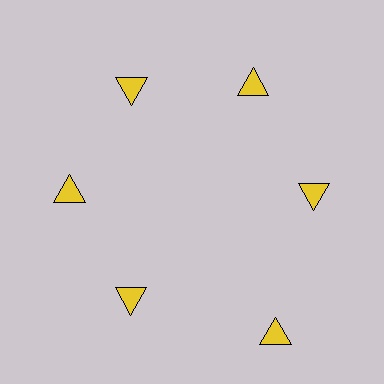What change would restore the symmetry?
The symmetry would be restored by moving it inward, back onto the ring so that all 6 triangles sit at equal angles and equal distance from the center.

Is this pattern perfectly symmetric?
No. The 6 yellow triangles are arranged in a ring, but one element near the 5 o'clock position is pushed outward from the center, breaking the 6-fold rotational symmetry.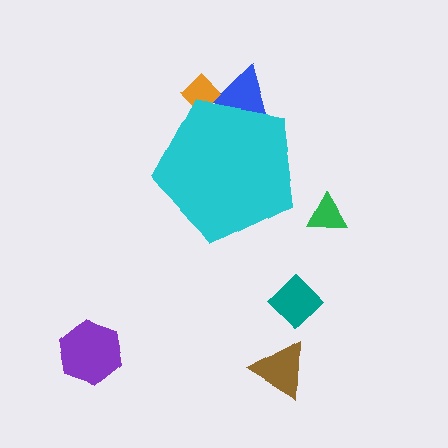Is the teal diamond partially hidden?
No, the teal diamond is fully visible.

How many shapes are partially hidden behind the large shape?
2 shapes are partially hidden.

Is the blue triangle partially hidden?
Yes, the blue triangle is partially hidden behind the cyan pentagon.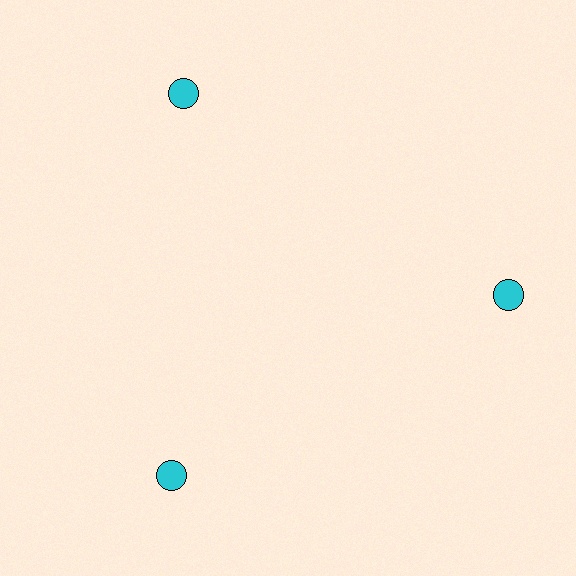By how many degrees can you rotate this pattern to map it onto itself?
The pattern maps onto itself every 120 degrees of rotation.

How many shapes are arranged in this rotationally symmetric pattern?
There are 3 shapes, arranged in 3 groups of 1.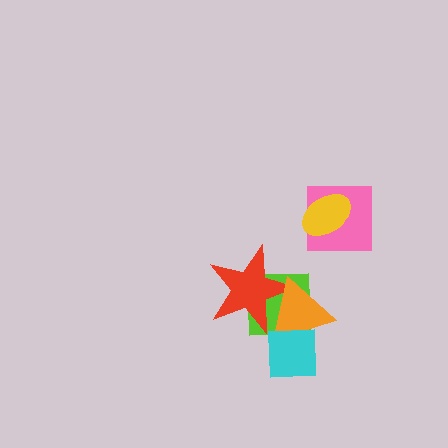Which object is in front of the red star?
The orange triangle is in front of the red star.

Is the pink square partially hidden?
Yes, it is partially covered by another shape.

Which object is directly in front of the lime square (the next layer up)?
The red star is directly in front of the lime square.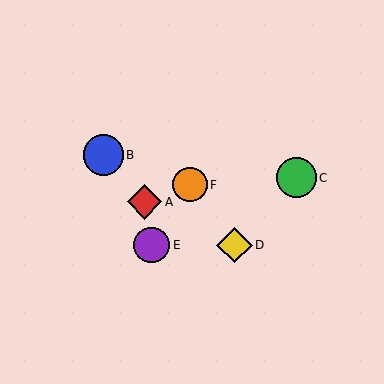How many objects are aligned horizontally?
2 objects (D, E) are aligned horizontally.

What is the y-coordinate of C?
Object C is at y≈178.